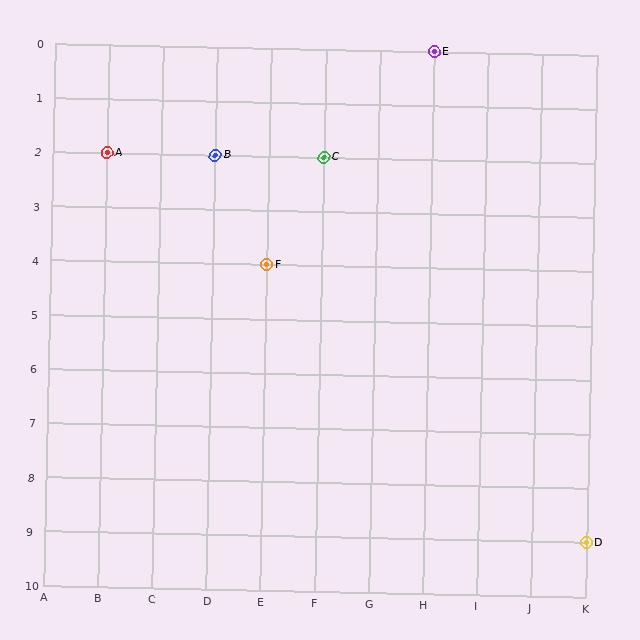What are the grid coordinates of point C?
Point C is at grid coordinates (F, 2).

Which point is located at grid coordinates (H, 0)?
Point E is at (H, 0).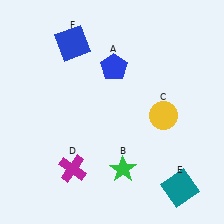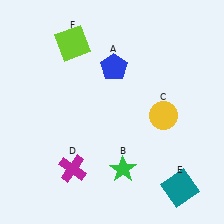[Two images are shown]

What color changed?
The square (F) changed from blue in Image 1 to lime in Image 2.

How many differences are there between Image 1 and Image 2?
There is 1 difference between the two images.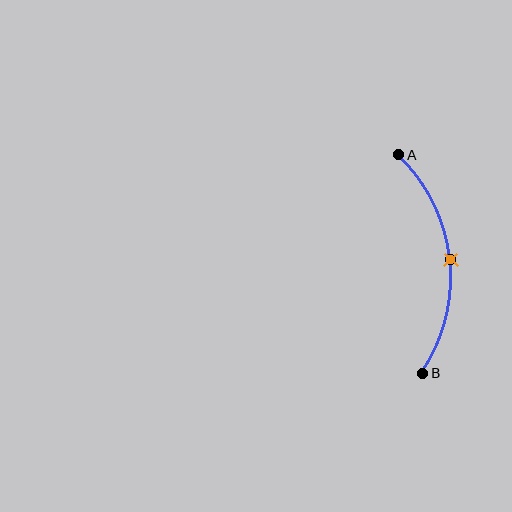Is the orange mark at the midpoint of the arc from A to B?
Yes. The orange mark lies on the arc at equal arc-length from both A and B — it is the arc midpoint.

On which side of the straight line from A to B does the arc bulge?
The arc bulges to the right of the straight line connecting A and B.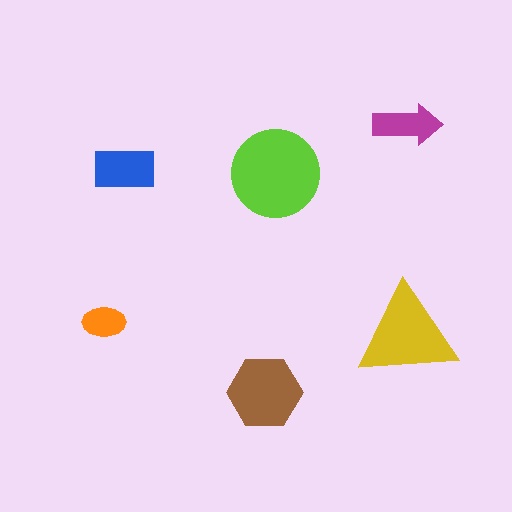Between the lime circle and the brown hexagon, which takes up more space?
The lime circle.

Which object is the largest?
The lime circle.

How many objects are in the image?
There are 6 objects in the image.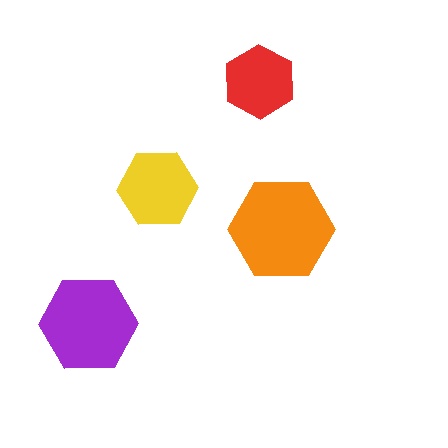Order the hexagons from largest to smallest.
the orange one, the purple one, the yellow one, the red one.